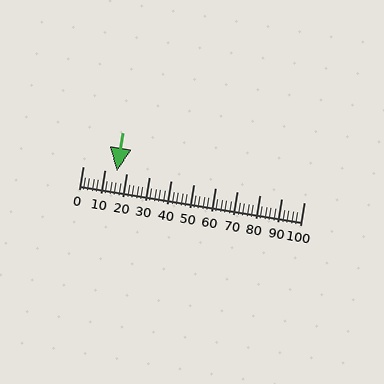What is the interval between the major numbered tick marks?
The major tick marks are spaced 10 units apart.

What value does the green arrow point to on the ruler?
The green arrow points to approximately 15.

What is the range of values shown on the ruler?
The ruler shows values from 0 to 100.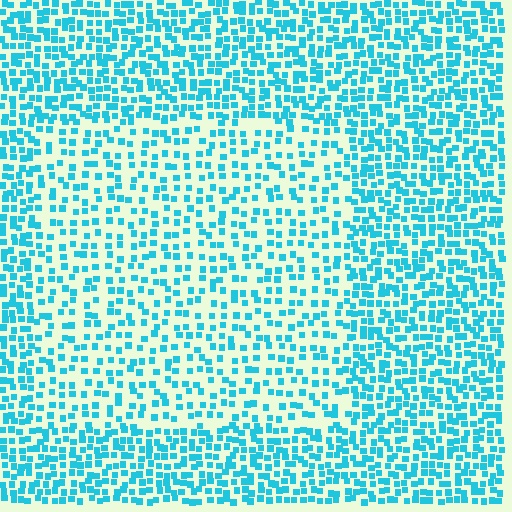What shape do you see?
I see a rectangle.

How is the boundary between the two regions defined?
The boundary is defined by a change in element density (approximately 1.8x ratio). All elements are the same color, size, and shape.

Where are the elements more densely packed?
The elements are more densely packed outside the rectangle boundary.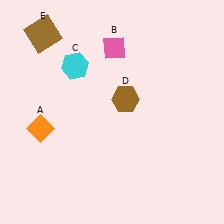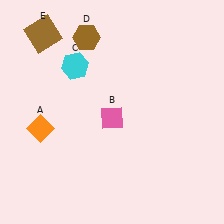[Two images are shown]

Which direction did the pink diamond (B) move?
The pink diamond (B) moved down.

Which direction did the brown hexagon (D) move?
The brown hexagon (D) moved up.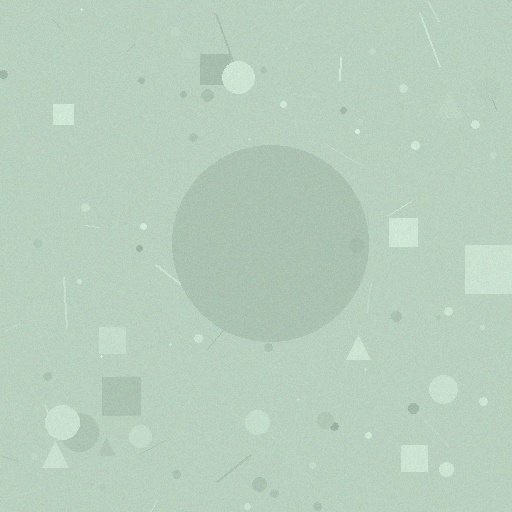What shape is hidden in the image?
A circle is hidden in the image.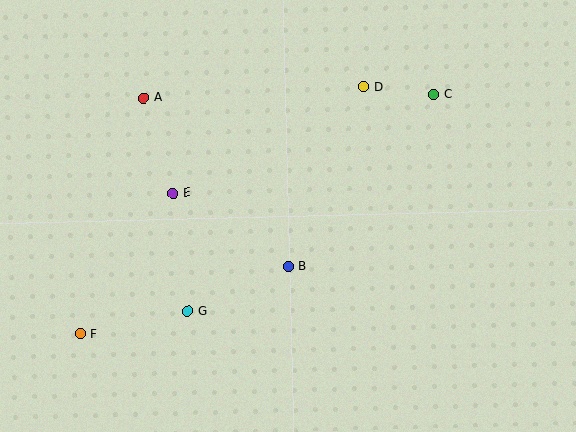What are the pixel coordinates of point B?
Point B is at (289, 266).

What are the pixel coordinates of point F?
Point F is at (80, 334).